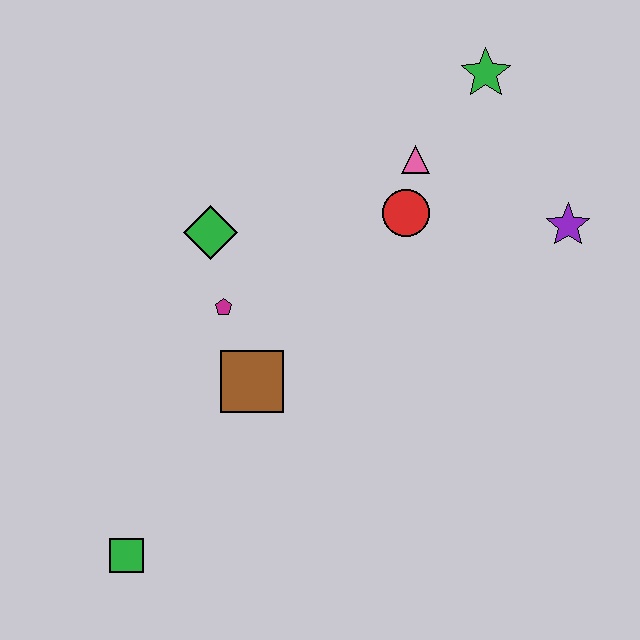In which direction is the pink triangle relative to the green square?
The pink triangle is above the green square.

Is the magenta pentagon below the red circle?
Yes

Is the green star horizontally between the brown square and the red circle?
No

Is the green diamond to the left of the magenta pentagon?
Yes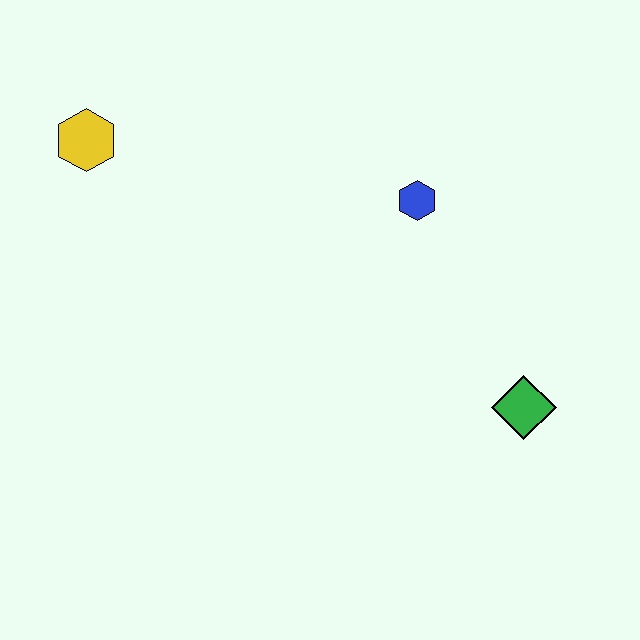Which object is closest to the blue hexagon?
The green diamond is closest to the blue hexagon.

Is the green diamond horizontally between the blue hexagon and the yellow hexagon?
No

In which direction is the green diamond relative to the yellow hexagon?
The green diamond is to the right of the yellow hexagon.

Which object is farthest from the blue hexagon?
The yellow hexagon is farthest from the blue hexagon.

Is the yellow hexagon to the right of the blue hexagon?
No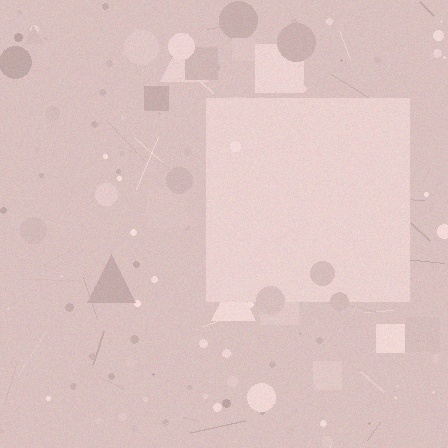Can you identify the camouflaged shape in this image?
The camouflaged shape is a square.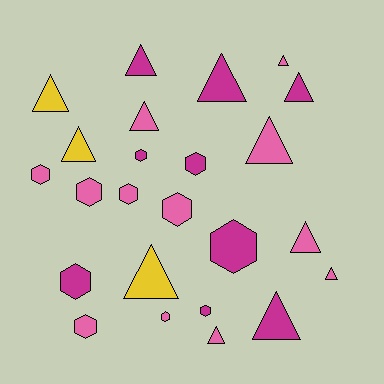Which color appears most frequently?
Pink, with 12 objects.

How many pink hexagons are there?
There are 6 pink hexagons.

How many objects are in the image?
There are 24 objects.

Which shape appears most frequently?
Triangle, with 13 objects.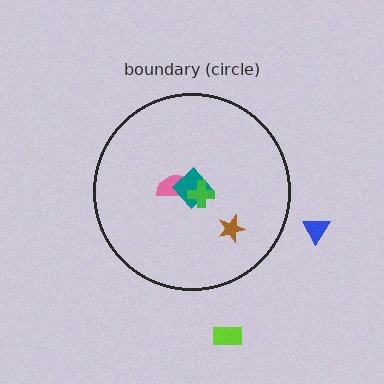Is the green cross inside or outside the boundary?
Inside.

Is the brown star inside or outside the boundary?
Inside.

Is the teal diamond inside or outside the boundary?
Inside.